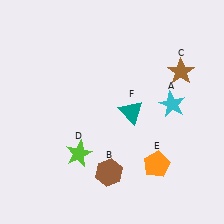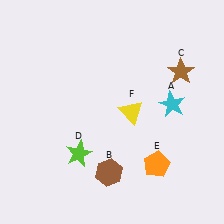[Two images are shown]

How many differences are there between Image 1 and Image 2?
There is 1 difference between the two images.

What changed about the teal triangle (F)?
In Image 1, F is teal. In Image 2, it changed to yellow.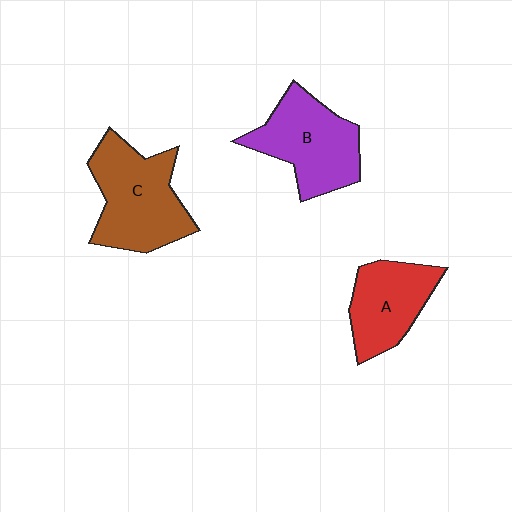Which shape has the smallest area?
Shape A (red).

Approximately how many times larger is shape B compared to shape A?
Approximately 1.2 times.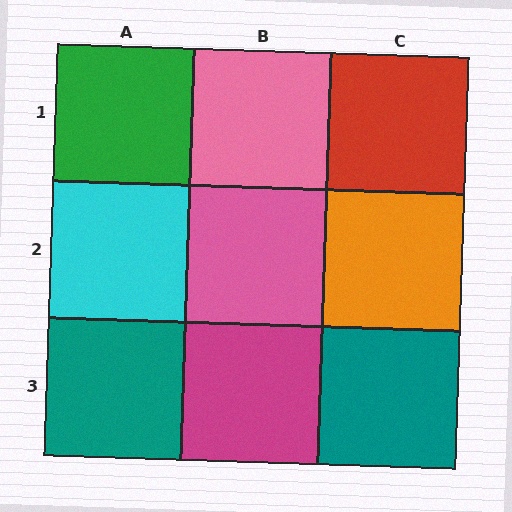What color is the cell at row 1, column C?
Red.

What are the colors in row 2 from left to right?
Cyan, pink, orange.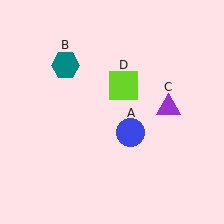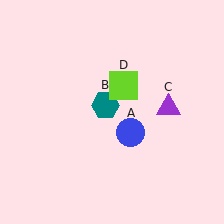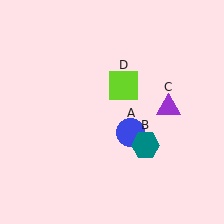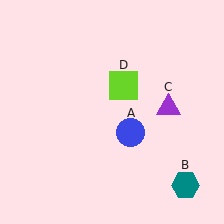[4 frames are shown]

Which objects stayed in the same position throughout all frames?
Blue circle (object A) and purple triangle (object C) and lime square (object D) remained stationary.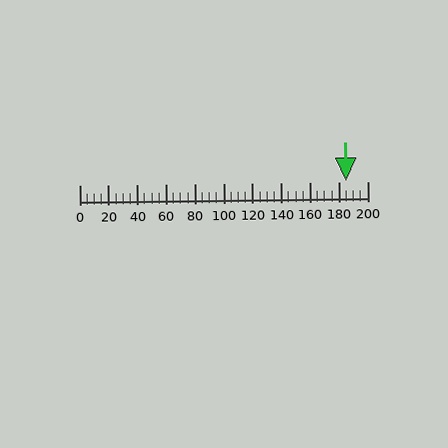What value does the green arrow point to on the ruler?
The green arrow points to approximately 185.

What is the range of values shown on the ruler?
The ruler shows values from 0 to 200.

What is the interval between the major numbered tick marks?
The major tick marks are spaced 20 units apart.